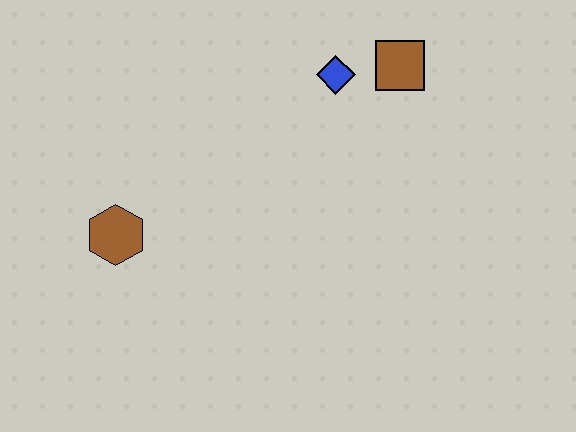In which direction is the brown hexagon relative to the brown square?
The brown hexagon is to the left of the brown square.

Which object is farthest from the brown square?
The brown hexagon is farthest from the brown square.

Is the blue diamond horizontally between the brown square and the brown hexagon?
Yes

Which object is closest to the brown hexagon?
The blue diamond is closest to the brown hexagon.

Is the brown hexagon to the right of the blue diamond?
No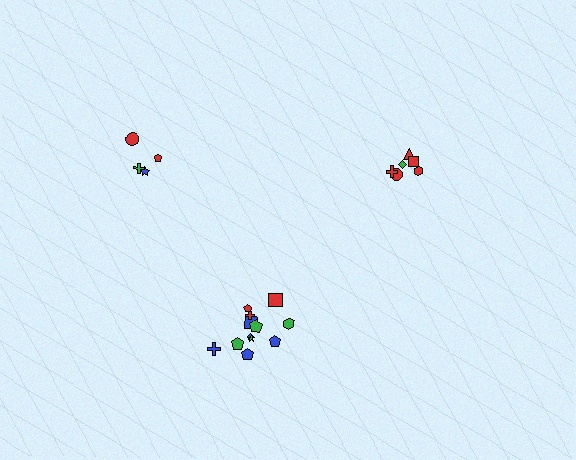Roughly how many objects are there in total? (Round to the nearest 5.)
Roughly 20 objects in total.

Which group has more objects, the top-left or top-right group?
The top-right group.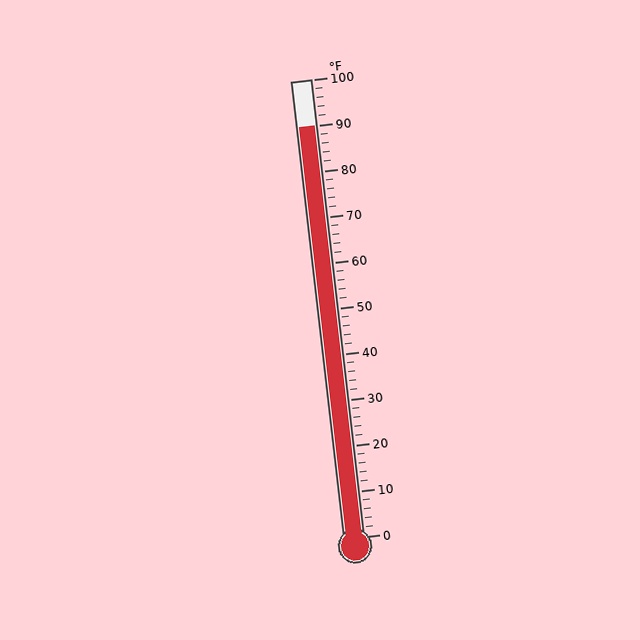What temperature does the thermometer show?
The thermometer shows approximately 90°F.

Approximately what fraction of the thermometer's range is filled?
The thermometer is filled to approximately 90% of its range.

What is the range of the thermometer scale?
The thermometer scale ranges from 0°F to 100°F.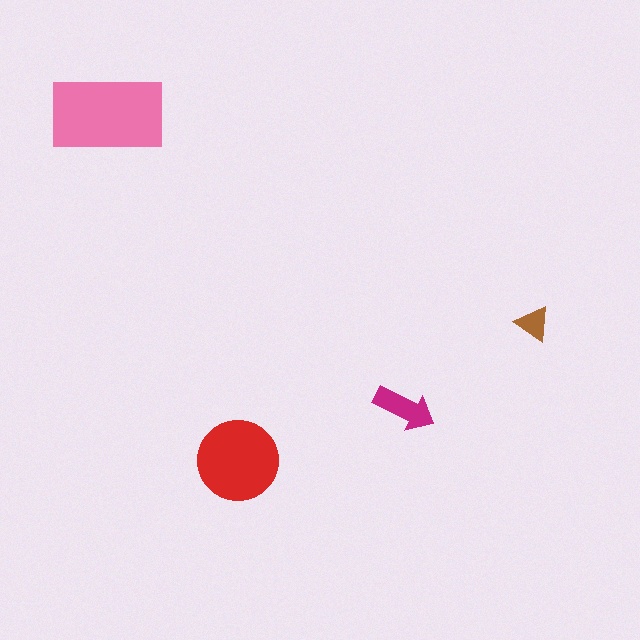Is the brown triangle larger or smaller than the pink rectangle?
Smaller.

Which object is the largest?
The pink rectangle.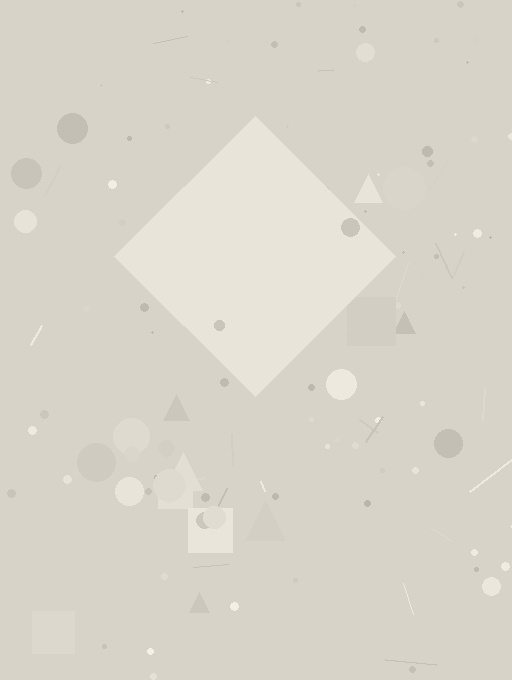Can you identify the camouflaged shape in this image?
The camouflaged shape is a diamond.